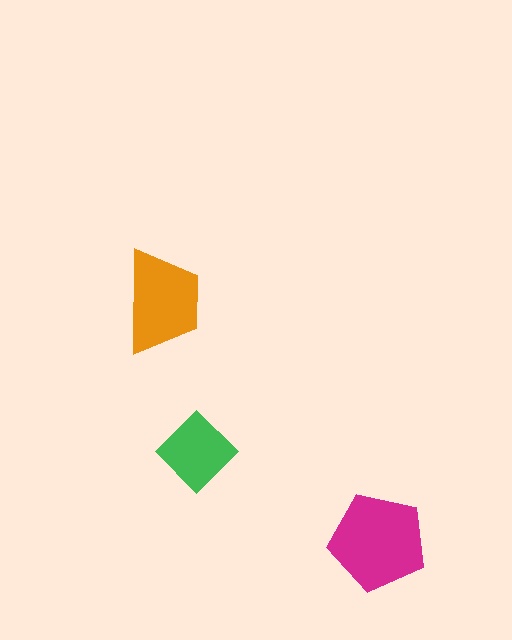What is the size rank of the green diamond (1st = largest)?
3rd.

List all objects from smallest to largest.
The green diamond, the orange trapezoid, the magenta pentagon.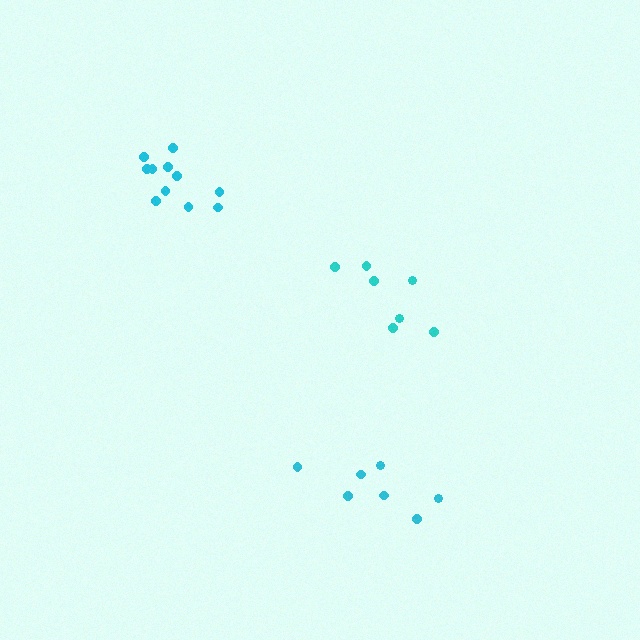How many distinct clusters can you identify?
There are 3 distinct clusters.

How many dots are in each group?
Group 1: 7 dots, Group 2: 7 dots, Group 3: 11 dots (25 total).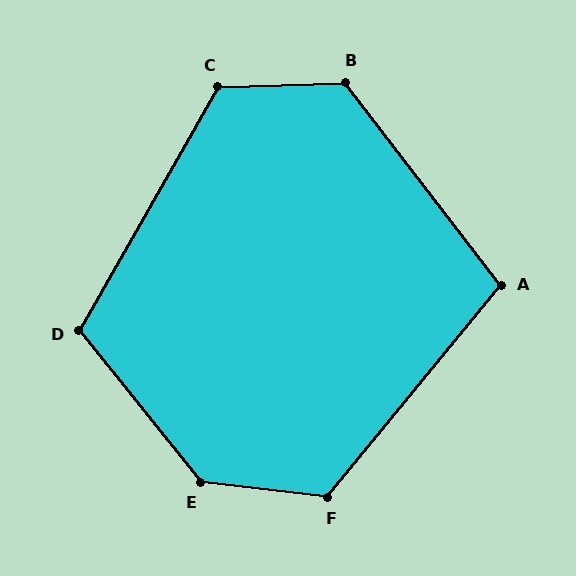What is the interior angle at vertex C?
Approximately 121 degrees (obtuse).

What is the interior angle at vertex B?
Approximately 126 degrees (obtuse).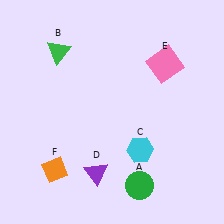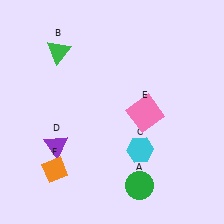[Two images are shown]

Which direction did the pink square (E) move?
The pink square (E) moved down.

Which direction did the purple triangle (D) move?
The purple triangle (D) moved left.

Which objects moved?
The objects that moved are: the purple triangle (D), the pink square (E).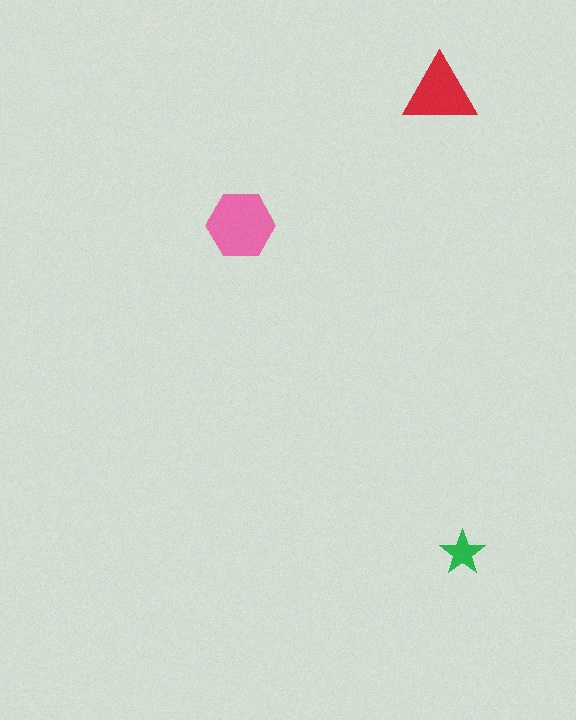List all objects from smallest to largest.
The green star, the red triangle, the pink hexagon.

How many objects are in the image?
There are 3 objects in the image.